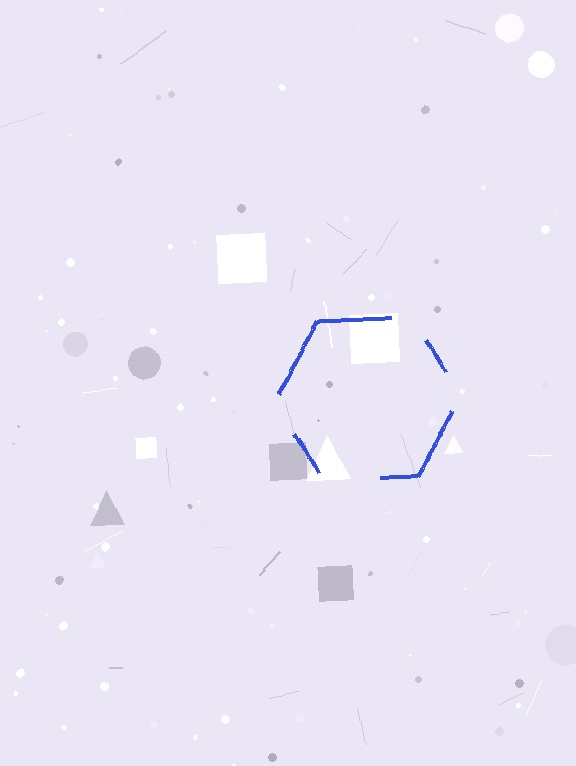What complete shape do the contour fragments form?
The contour fragments form a hexagon.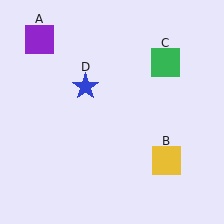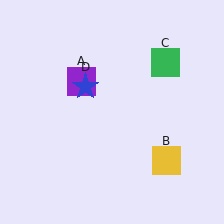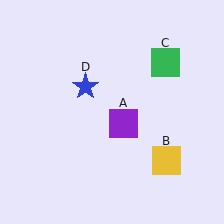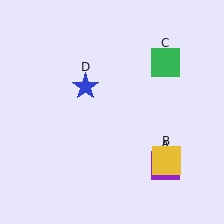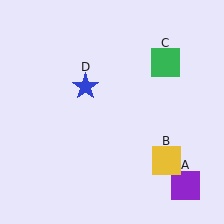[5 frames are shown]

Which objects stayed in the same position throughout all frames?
Yellow square (object B) and green square (object C) and blue star (object D) remained stationary.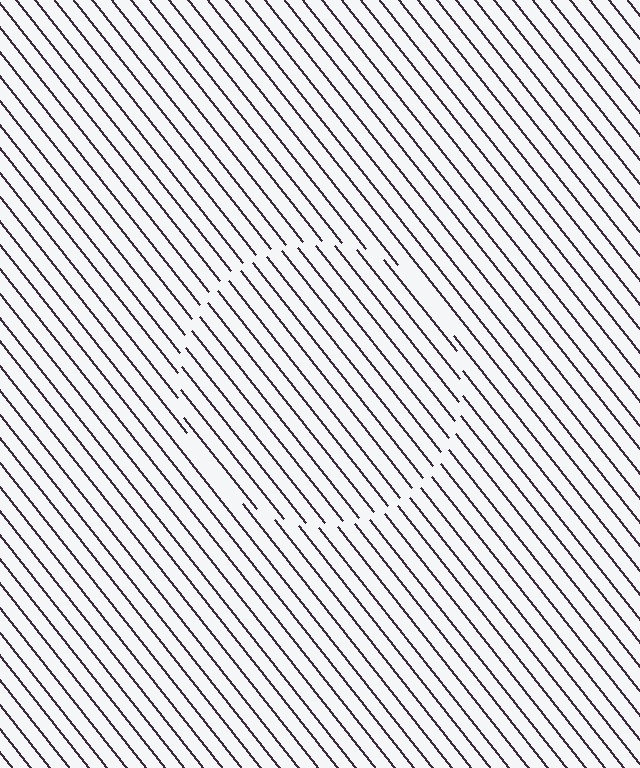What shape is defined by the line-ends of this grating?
An illusory circle. The interior of the shape contains the same grating, shifted by half a period — the contour is defined by the phase discontinuity where line-ends from the inner and outer gratings abut.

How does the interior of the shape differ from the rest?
The interior of the shape contains the same grating, shifted by half a period — the contour is defined by the phase discontinuity where line-ends from the inner and outer gratings abut.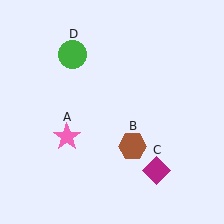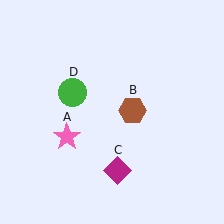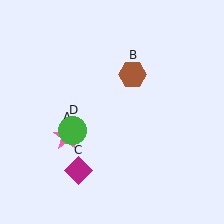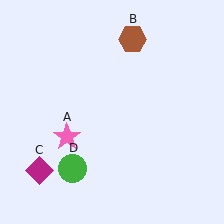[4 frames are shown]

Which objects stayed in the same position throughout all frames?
Pink star (object A) remained stationary.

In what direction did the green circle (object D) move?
The green circle (object D) moved down.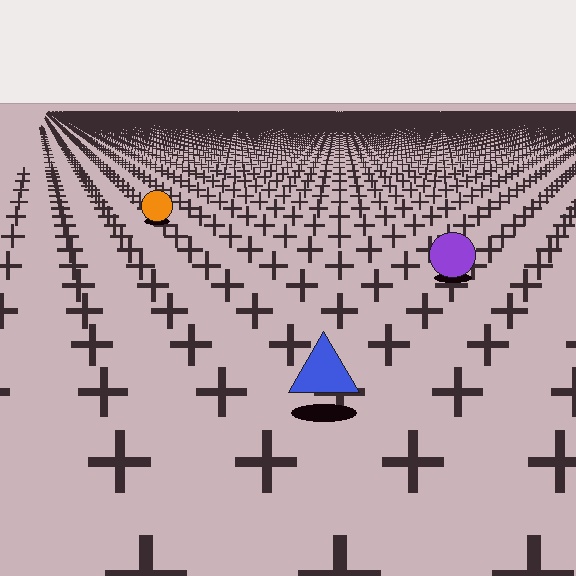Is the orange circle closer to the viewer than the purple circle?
No. The purple circle is closer — you can tell from the texture gradient: the ground texture is coarser near it.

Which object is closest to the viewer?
The blue triangle is closest. The texture marks near it are larger and more spread out.